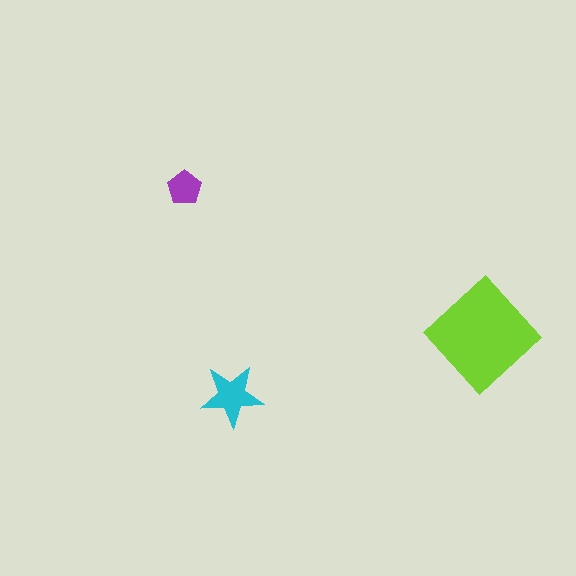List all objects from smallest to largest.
The purple pentagon, the cyan star, the lime diamond.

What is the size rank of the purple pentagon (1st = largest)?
3rd.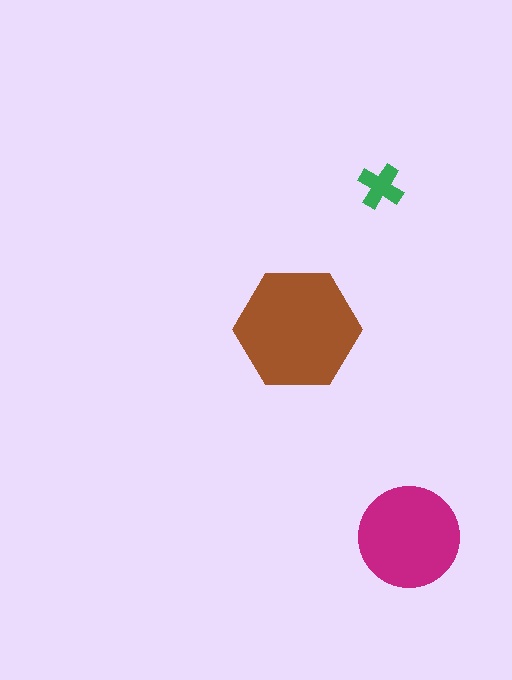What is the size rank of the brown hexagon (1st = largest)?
1st.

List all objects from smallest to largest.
The green cross, the magenta circle, the brown hexagon.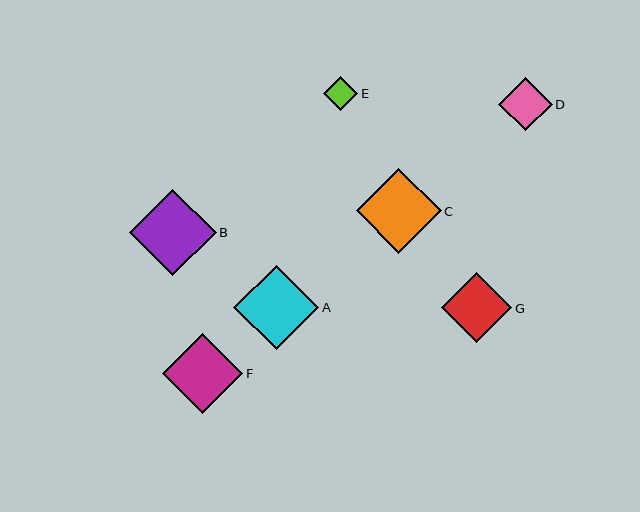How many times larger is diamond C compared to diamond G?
Diamond C is approximately 1.2 times the size of diamond G.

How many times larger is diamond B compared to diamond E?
Diamond B is approximately 2.5 times the size of diamond E.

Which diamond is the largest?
Diamond B is the largest with a size of approximately 87 pixels.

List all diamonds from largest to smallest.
From largest to smallest: B, C, A, F, G, D, E.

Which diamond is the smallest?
Diamond E is the smallest with a size of approximately 35 pixels.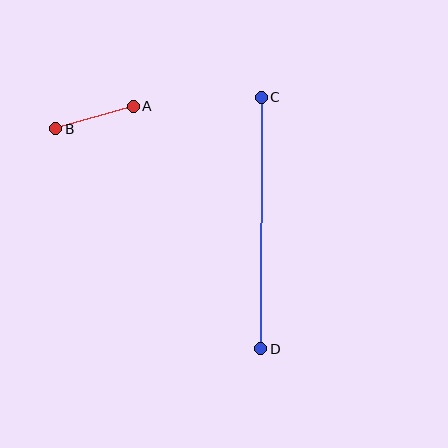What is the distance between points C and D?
The distance is approximately 252 pixels.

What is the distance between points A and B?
The distance is approximately 81 pixels.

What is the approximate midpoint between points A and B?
The midpoint is at approximately (95, 118) pixels.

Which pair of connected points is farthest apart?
Points C and D are farthest apart.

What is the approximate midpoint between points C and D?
The midpoint is at approximately (261, 223) pixels.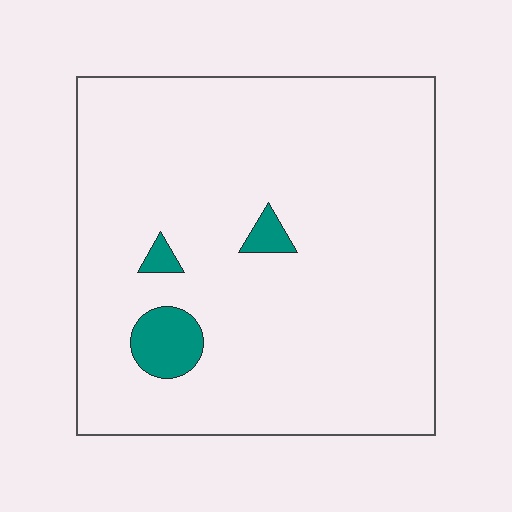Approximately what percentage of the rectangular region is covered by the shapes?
Approximately 5%.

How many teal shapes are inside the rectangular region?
3.